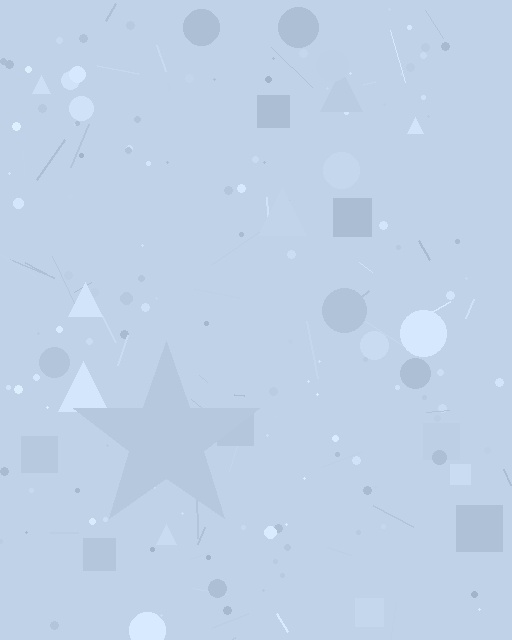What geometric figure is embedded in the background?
A star is embedded in the background.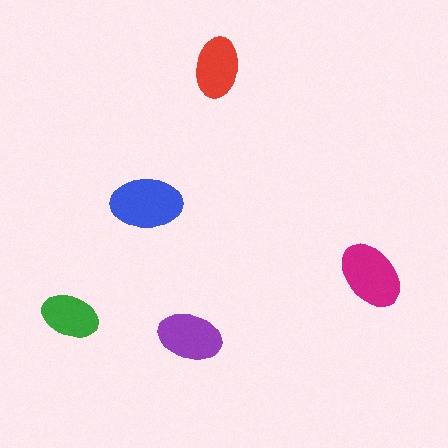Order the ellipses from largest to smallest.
the blue one, the magenta one, the purple one, the red one, the green one.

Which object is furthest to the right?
The magenta ellipse is rightmost.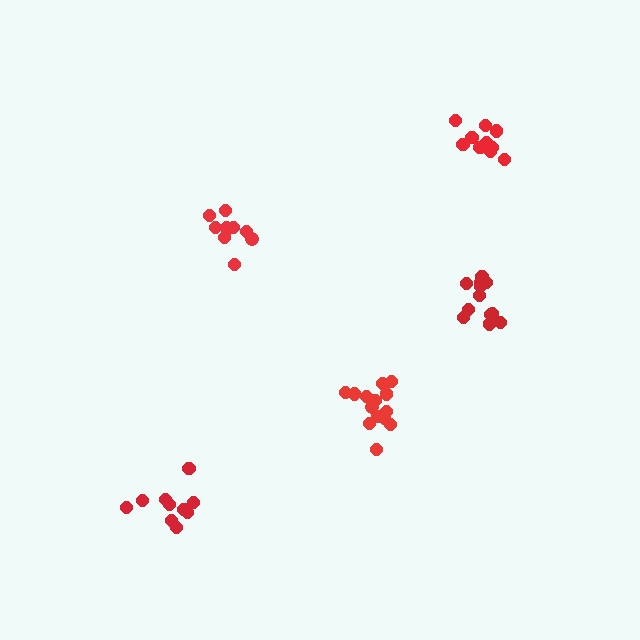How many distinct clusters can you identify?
There are 5 distinct clusters.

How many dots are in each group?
Group 1: 10 dots, Group 2: 14 dots, Group 3: 10 dots, Group 4: 10 dots, Group 5: 12 dots (56 total).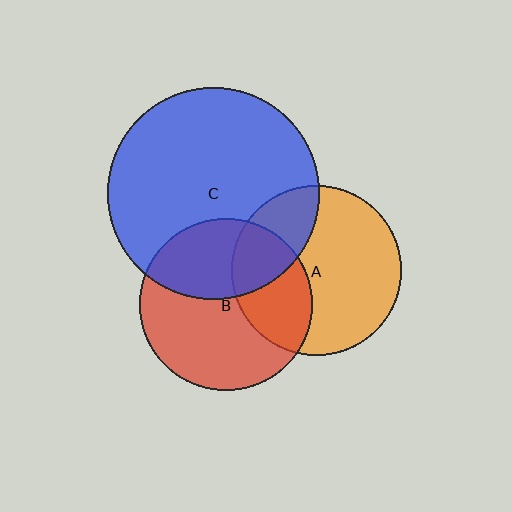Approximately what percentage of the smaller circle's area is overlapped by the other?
Approximately 35%.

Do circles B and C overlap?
Yes.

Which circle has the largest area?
Circle C (blue).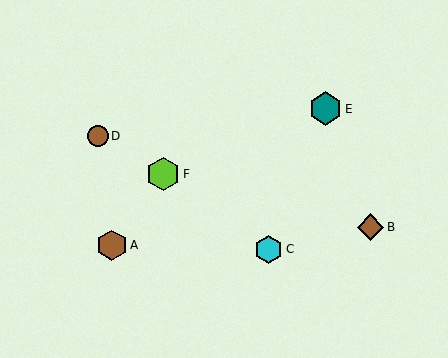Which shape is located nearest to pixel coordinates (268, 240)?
The cyan hexagon (labeled C) at (269, 249) is nearest to that location.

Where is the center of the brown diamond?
The center of the brown diamond is at (371, 227).